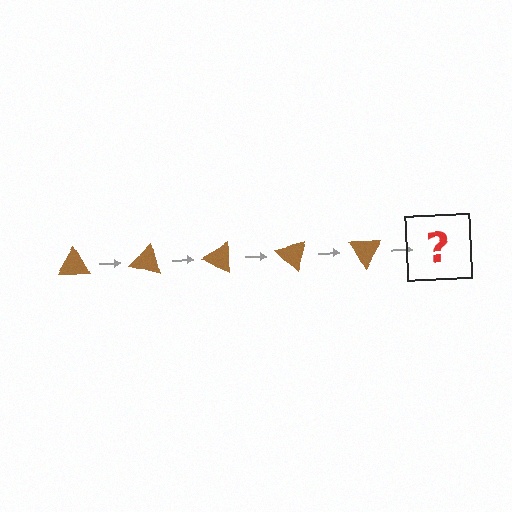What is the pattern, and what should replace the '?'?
The pattern is that the triangle rotates 15 degrees each step. The '?' should be a brown triangle rotated 75 degrees.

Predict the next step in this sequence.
The next step is a brown triangle rotated 75 degrees.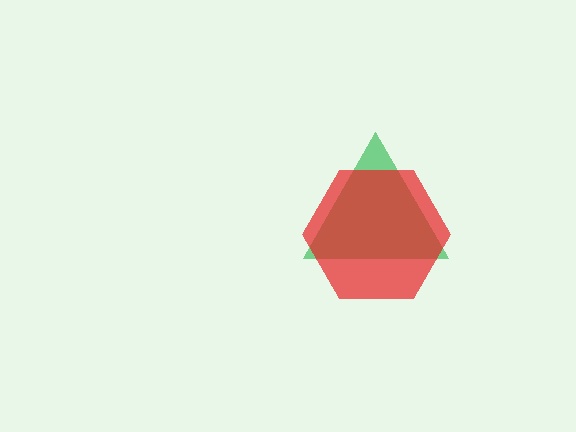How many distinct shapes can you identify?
There are 2 distinct shapes: a green triangle, a red hexagon.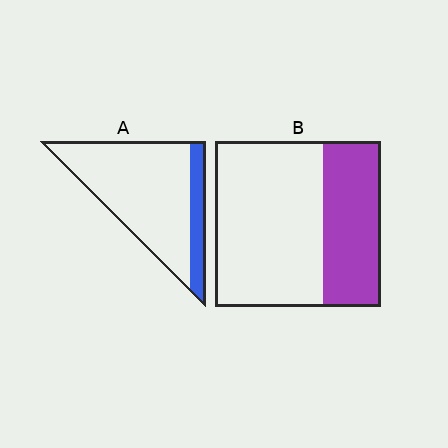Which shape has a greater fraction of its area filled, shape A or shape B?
Shape B.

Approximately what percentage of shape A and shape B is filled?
A is approximately 20% and B is approximately 35%.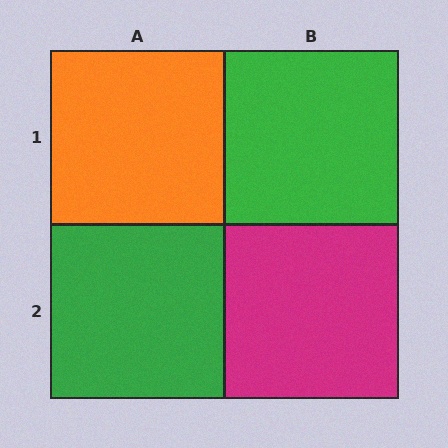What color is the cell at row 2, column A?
Green.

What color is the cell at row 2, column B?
Magenta.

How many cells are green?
2 cells are green.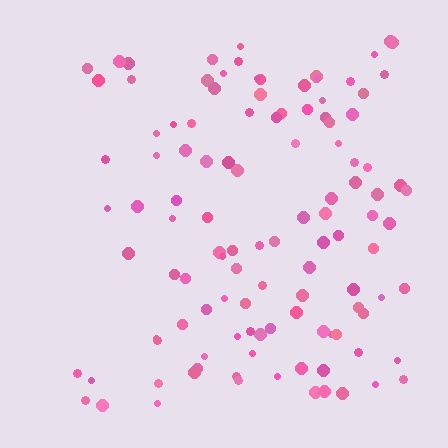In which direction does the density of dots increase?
From left to right, with the right side densest.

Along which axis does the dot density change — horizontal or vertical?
Horizontal.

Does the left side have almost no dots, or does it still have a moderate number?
Still a moderate number, just noticeably fewer than the right.